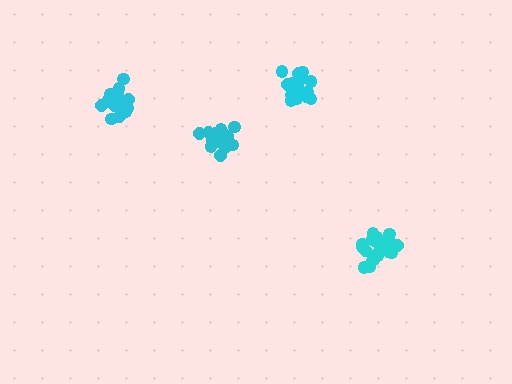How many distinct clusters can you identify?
There are 4 distinct clusters.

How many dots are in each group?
Group 1: 20 dots, Group 2: 21 dots, Group 3: 19 dots, Group 4: 20 dots (80 total).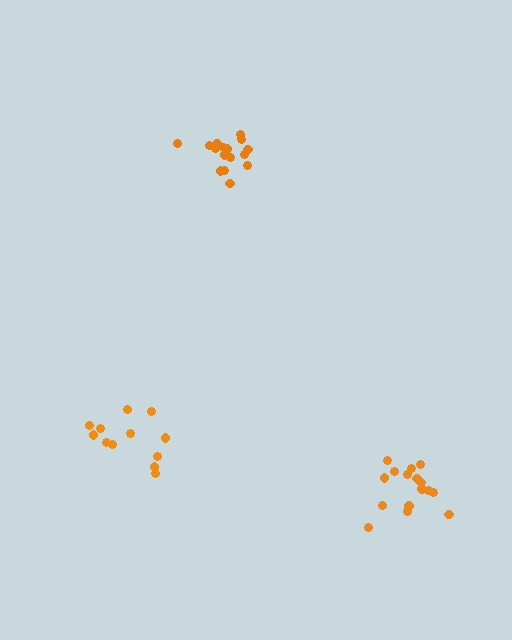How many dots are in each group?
Group 1: 18 dots, Group 2: 12 dots, Group 3: 16 dots (46 total).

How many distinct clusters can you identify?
There are 3 distinct clusters.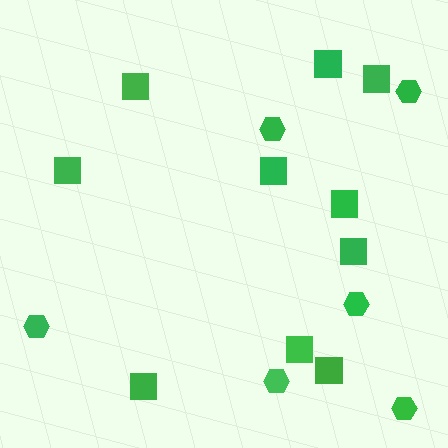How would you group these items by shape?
There are 2 groups: one group of hexagons (6) and one group of squares (10).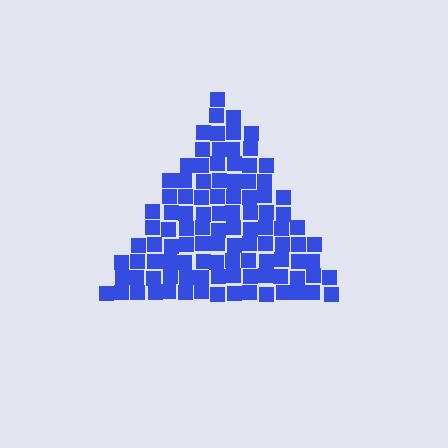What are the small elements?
The small elements are squares.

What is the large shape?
The large shape is a triangle.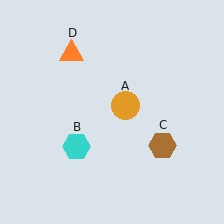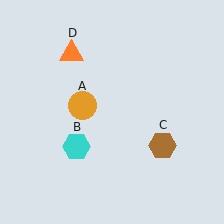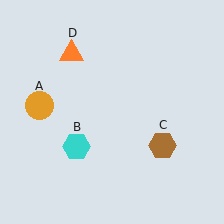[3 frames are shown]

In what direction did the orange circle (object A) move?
The orange circle (object A) moved left.